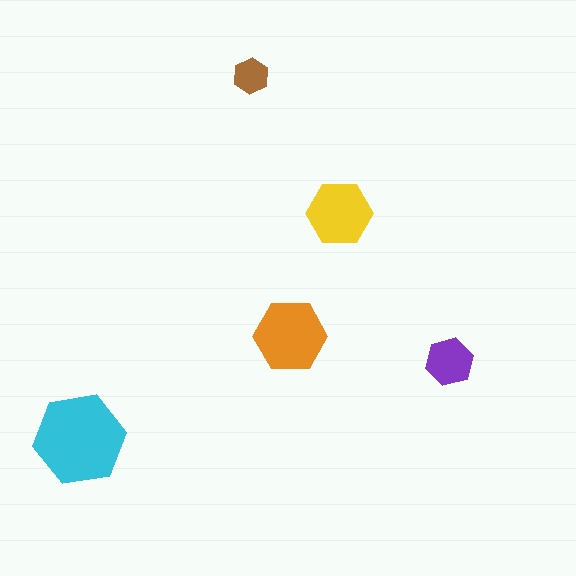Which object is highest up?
The brown hexagon is topmost.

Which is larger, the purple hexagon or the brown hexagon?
The purple one.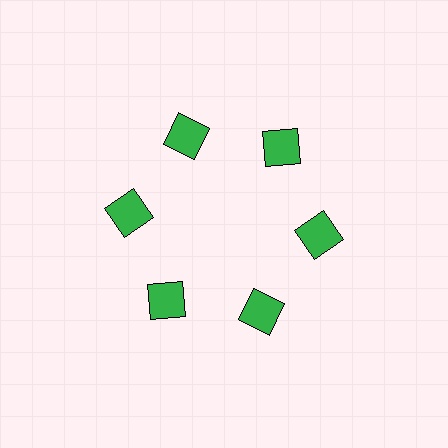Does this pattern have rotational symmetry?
Yes, this pattern has 6-fold rotational symmetry. It looks the same after rotating 60 degrees around the center.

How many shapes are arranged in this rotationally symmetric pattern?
There are 6 shapes, arranged in 6 groups of 1.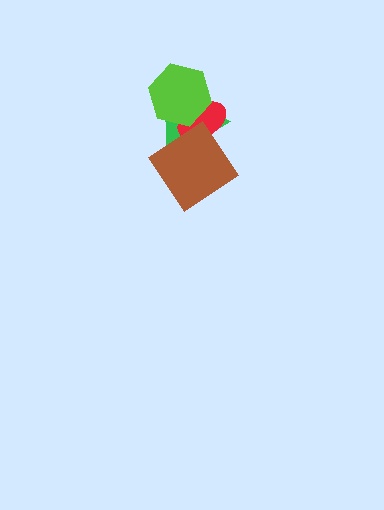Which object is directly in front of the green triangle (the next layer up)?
The red ellipse is directly in front of the green triangle.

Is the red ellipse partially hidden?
Yes, it is partially covered by another shape.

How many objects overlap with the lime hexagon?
2 objects overlap with the lime hexagon.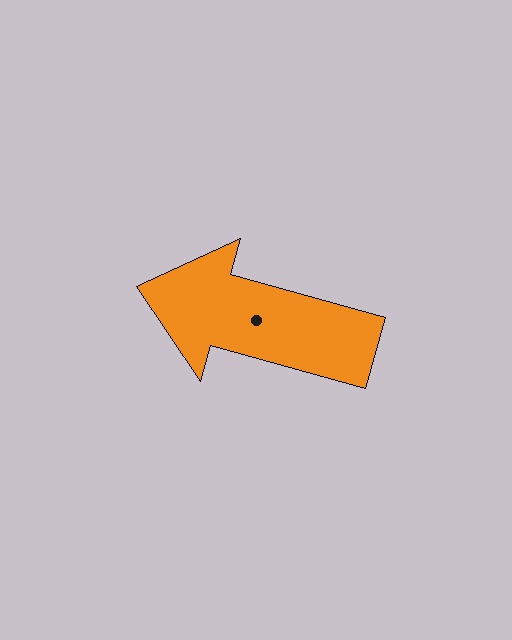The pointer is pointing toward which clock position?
Roughly 10 o'clock.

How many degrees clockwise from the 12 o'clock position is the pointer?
Approximately 286 degrees.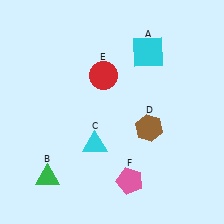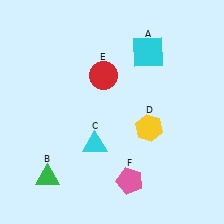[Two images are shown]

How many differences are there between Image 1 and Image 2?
There is 1 difference between the two images.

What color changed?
The hexagon (D) changed from brown in Image 1 to yellow in Image 2.